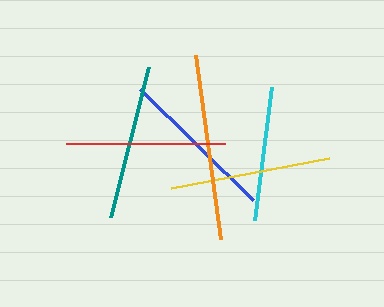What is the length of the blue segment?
The blue segment is approximately 159 pixels long.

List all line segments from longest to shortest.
From longest to shortest: orange, yellow, red, blue, teal, cyan.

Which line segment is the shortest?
The cyan line is the shortest at approximately 134 pixels.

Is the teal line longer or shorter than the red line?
The red line is longer than the teal line.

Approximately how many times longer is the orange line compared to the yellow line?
The orange line is approximately 1.2 times the length of the yellow line.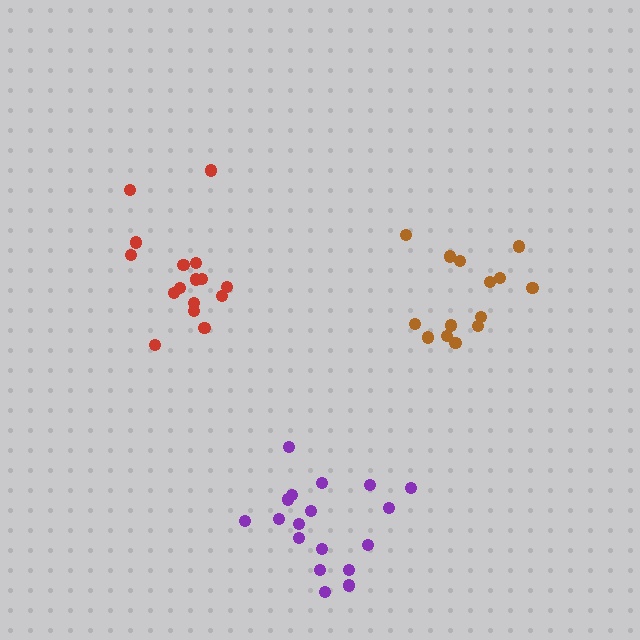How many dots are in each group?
Group 1: 18 dots, Group 2: 14 dots, Group 3: 16 dots (48 total).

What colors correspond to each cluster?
The clusters are colored: purple, brown, red.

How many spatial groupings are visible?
There are 3 spatial groupings.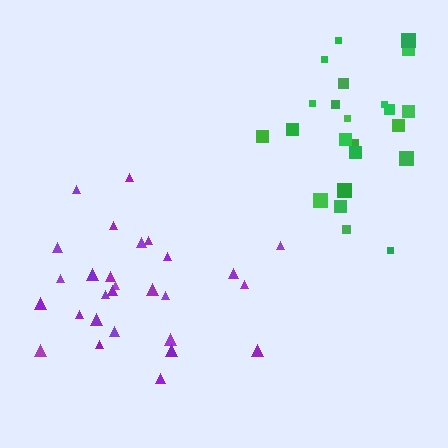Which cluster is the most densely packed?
Purple.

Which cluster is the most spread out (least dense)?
Green.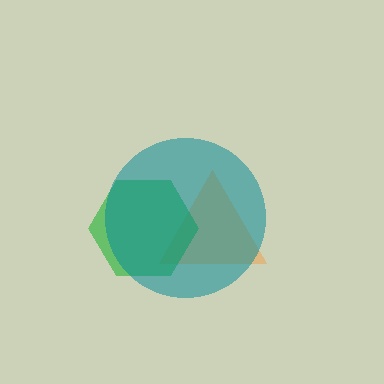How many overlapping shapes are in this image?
There are 3 overlapping shapes in the image.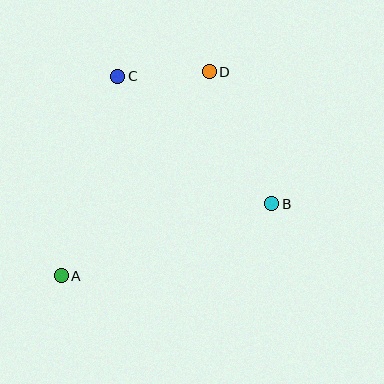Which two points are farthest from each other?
Points A and D are farthest from each other.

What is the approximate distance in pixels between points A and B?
The distance between A and B is approximately 222 pixels.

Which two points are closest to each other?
Points C and D are closest to each other.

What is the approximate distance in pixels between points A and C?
The distance between A and C is approximately 208 pixels.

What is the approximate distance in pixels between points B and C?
The distance between B and C is approximately 200 pixels.